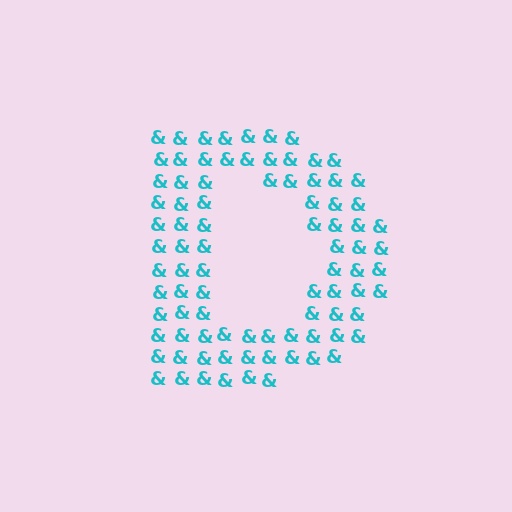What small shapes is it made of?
It is made of small ampersands.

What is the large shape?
The large shape is the letter D.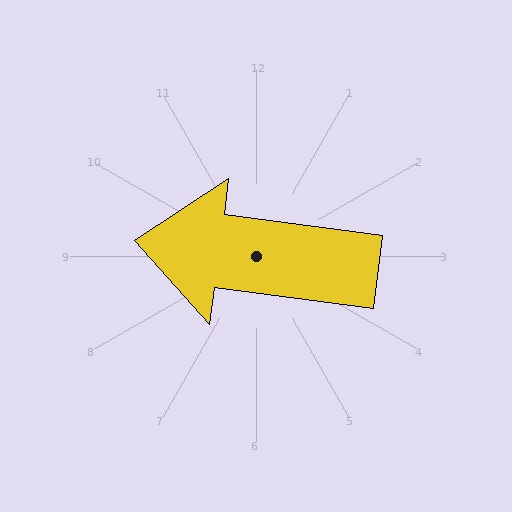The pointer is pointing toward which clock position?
Roughly 9 o'clock.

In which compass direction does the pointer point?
West.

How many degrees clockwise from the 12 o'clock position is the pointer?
Approximately 277 degrees.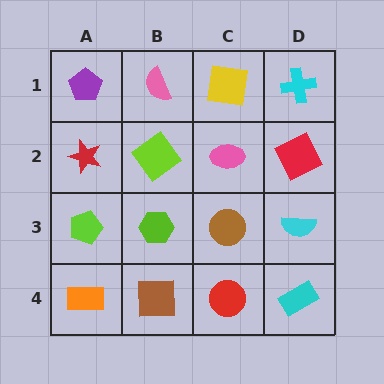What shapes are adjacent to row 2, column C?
A yellow square (row 1, column C), a brown circle (row 3, column C), a lime diamond (row 2, column B), a red square (row 2, column D).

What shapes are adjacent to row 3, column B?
A lime diamond (row 2, column B), a brown square (row 4, column B), a lime pentagon (row 3, column A), a brown circle (row 3, column C).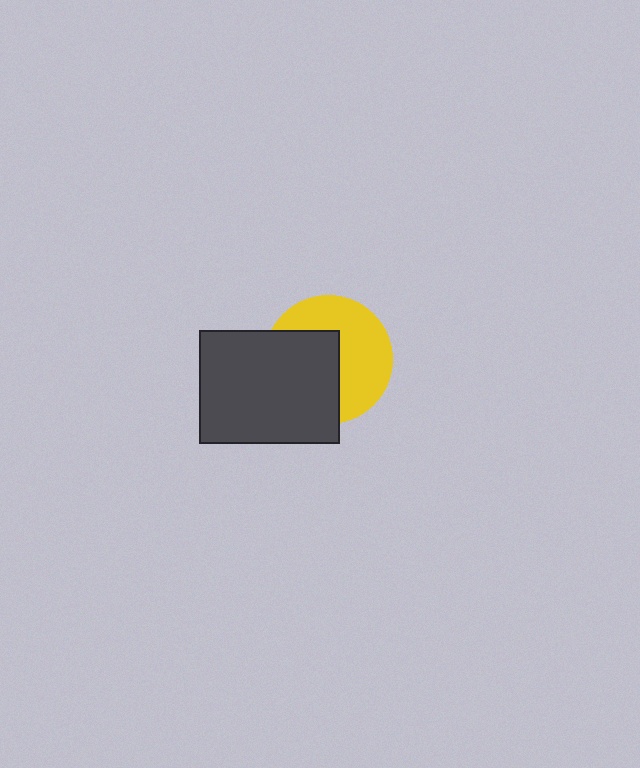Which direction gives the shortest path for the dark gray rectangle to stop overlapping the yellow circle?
Moving left gives the shortest separation.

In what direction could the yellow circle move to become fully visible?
The yellow circle could move right. That would shift it out from behind the dark gray rectangle entirely.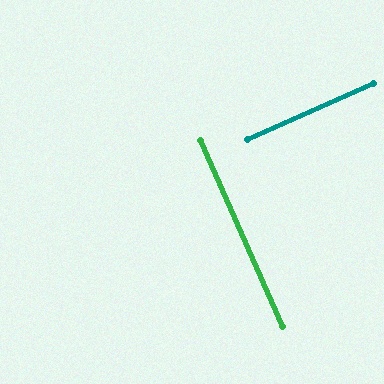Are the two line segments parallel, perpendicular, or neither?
Perpendicular — they meet at approximately 90°.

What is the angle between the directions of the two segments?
Approximately 90 degrees.